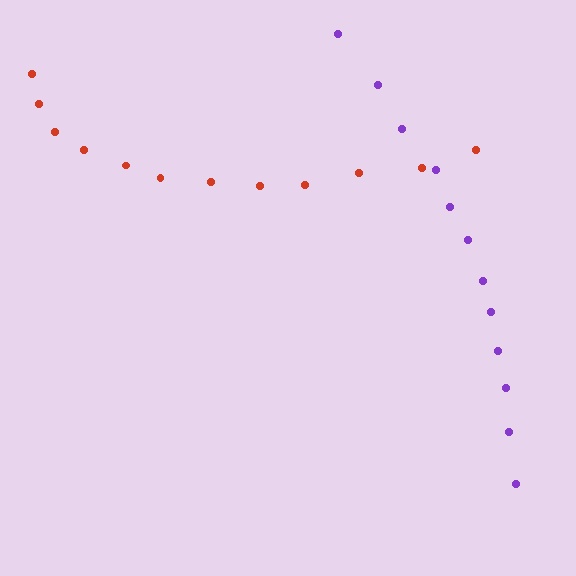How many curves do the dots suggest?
There are 2 distinct paths.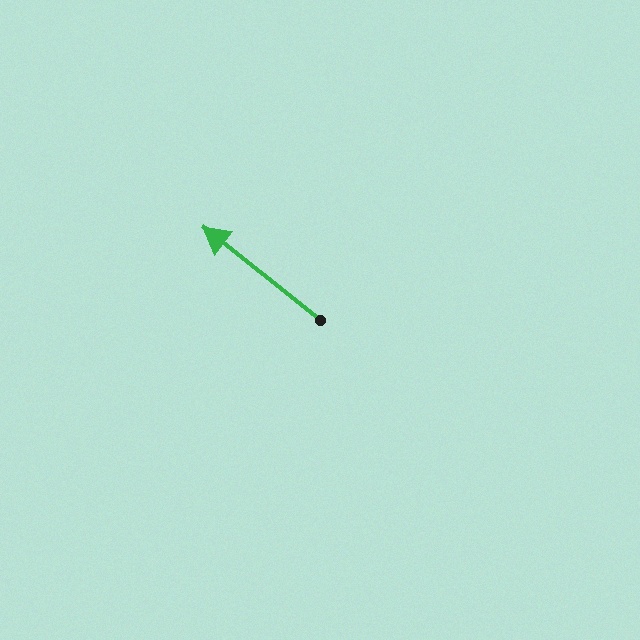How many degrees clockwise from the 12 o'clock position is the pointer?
Approximately 309 degrees.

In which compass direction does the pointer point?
Northwest.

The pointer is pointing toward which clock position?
Roughly 10 o'clock.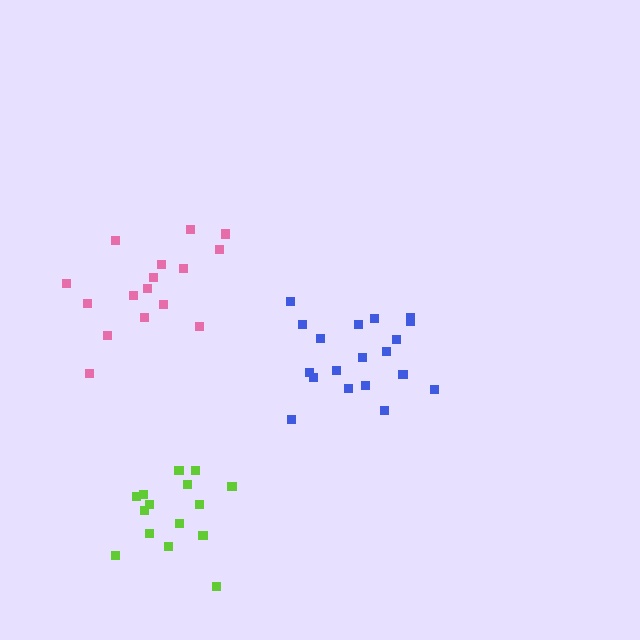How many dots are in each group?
Group 1: 19 dots, Group 2: 16 dots, Group 3: 15 dots (50 total).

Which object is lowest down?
The lime cluster is bottommost.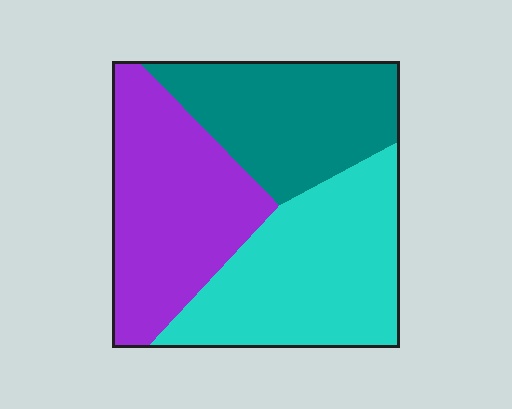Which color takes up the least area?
Teal, at roughly 30%.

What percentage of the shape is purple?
Purple takes up between a third and a half of the shape.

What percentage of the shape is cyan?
Cyan takes up about three eighths (3/8) of the shape.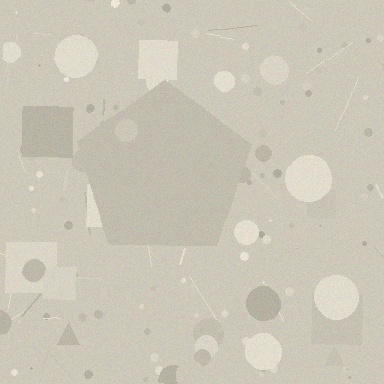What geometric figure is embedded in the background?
A pentagon is embedded in the background.